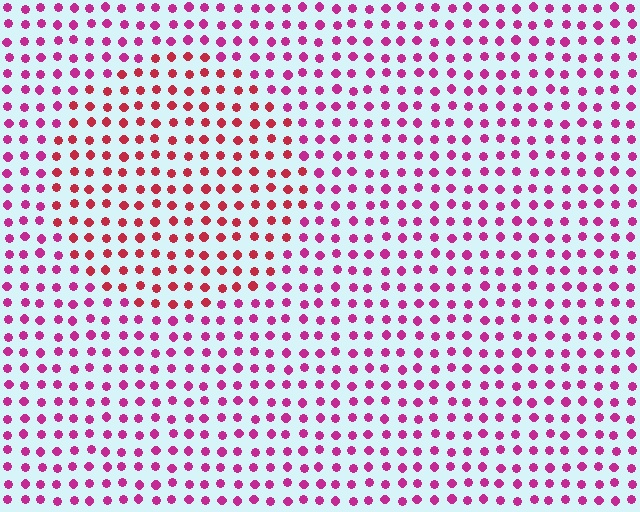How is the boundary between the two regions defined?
The boundary is defined purely by a slight shift in hue (about 31 degrees). Spacing, size, and orientation are identical on both sides.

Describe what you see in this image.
The image is filled with small magenta elements in a uniform arrangement. A circle-shaped region is visible where the elements are tinted to a slightly different hue, forming a subtle color boundary.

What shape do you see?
I see a circle.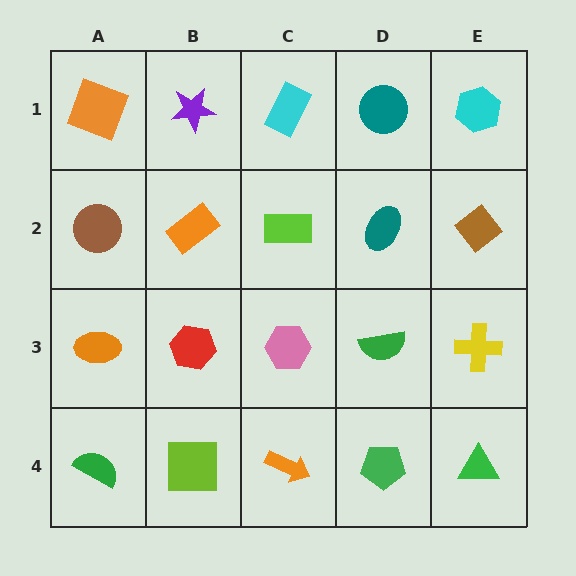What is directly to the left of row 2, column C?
An orange rectangle.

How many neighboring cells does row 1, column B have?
3.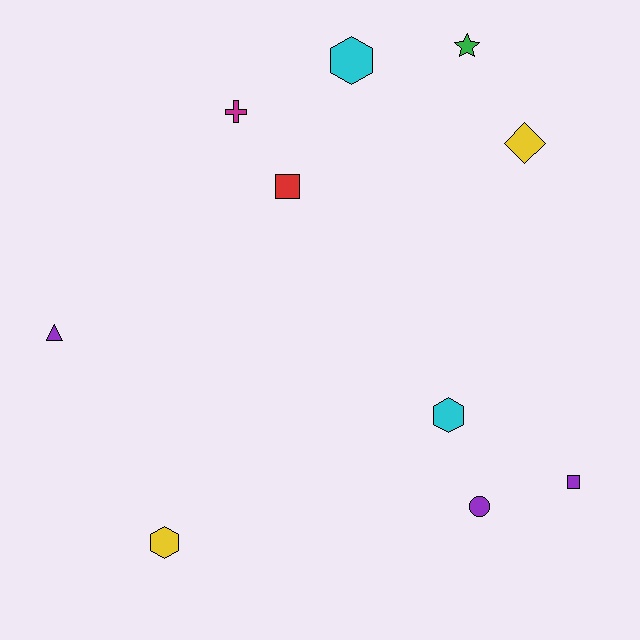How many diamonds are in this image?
There is 1 diamond.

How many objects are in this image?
There are 10 objects.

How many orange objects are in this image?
There are no orange objects.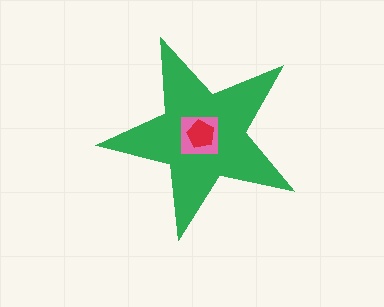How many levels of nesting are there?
3.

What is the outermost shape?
The green star.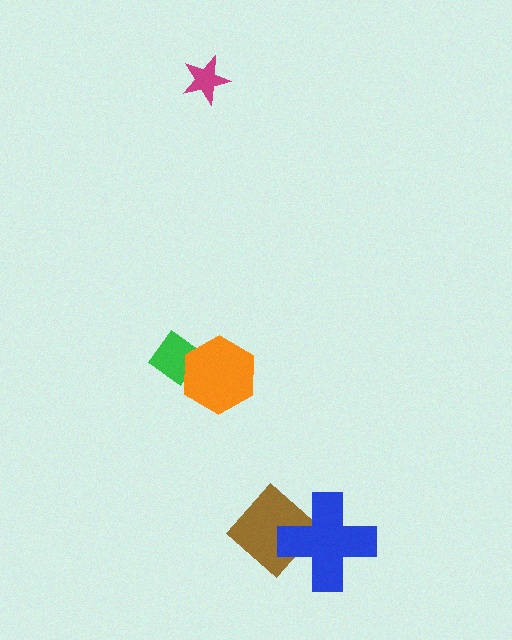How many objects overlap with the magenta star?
0 objects overlap with the magenta star.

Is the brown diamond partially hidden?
Yes, it is partially covered by another shape.